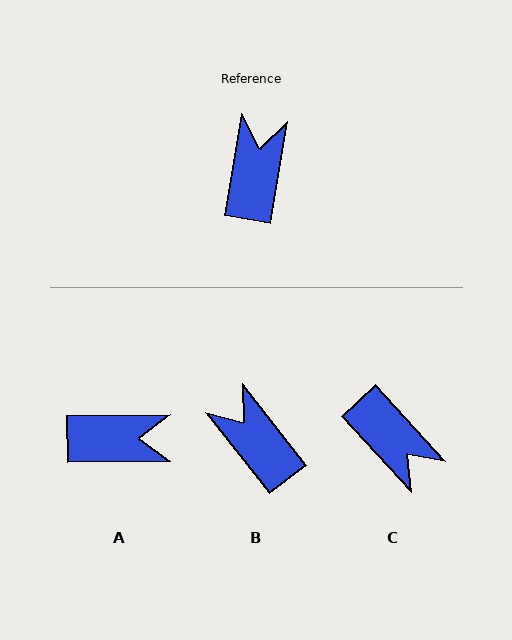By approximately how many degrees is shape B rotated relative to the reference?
Approximately 48 degrees counter-clockwise.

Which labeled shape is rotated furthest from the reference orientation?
C, about 128 degrees away.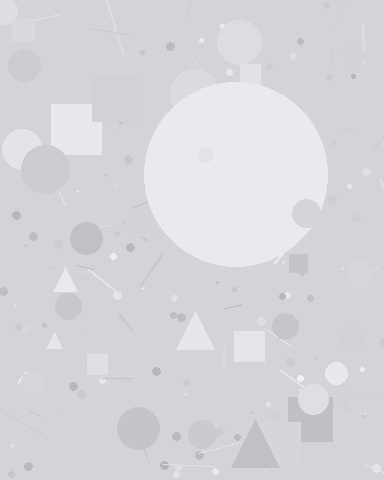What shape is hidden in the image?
A circle is hidden in the image.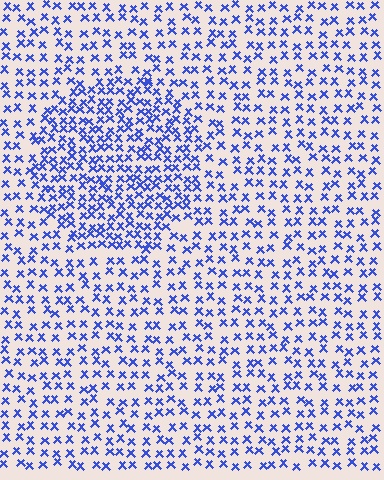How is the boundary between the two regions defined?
The boundary is defined by a change in element density (approximately 1.8x ratio). All elements are the same color, size, and shape.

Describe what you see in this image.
The image contains small blue elements arranged at two different densities. A circle-shaped region is visible where the elements are more densely packed than the surrounding area.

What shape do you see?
I see a circle.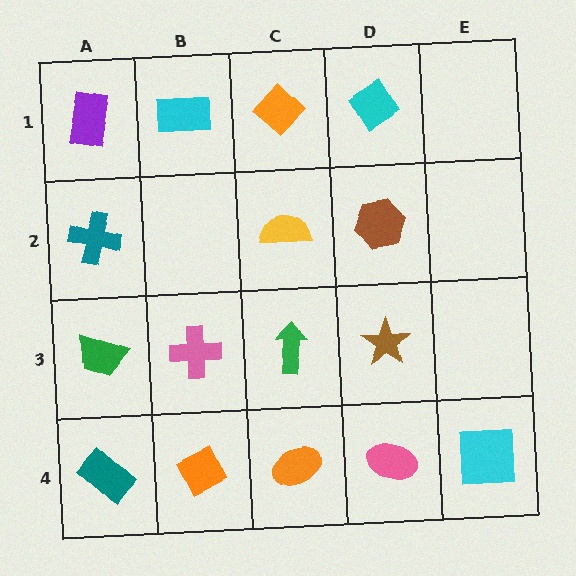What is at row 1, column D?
A cyan diamond.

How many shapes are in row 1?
4 shapes.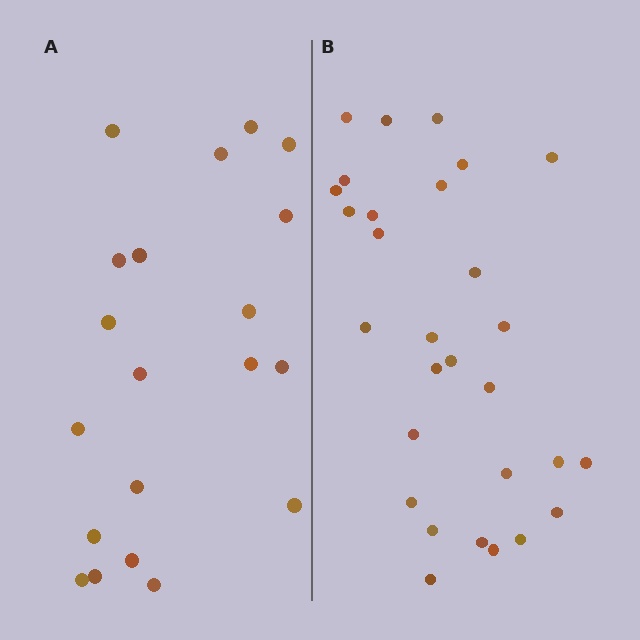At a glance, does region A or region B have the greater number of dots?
Region B (the right region) has more dots.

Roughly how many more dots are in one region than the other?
Region B has roughly 8 or so more dots than region A.